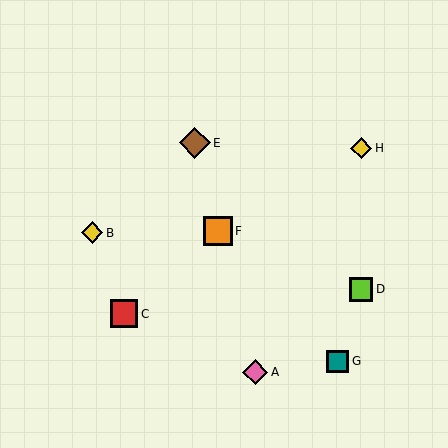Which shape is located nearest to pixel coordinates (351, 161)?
The yellow diamond (labeled H) at (361, 148) is nearest to that location.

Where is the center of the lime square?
The center of the lime square is at (361, 289).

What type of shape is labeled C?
Shape C is a red square.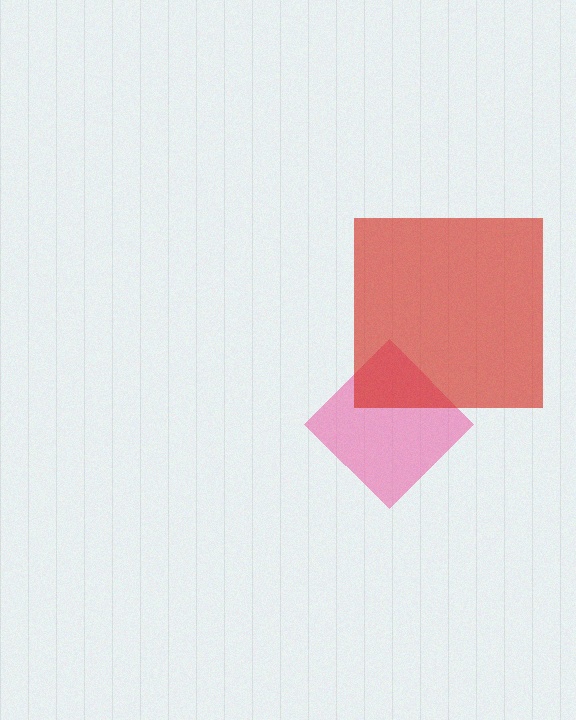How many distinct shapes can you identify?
There are 2 distinct shapes: a pink diamond, a red square.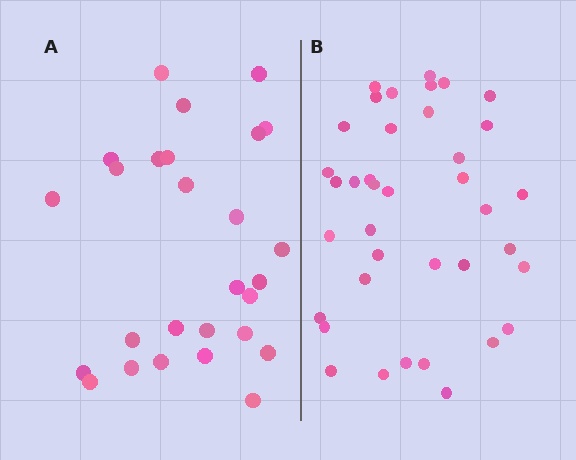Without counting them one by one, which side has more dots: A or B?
Region B (the right region) has more dots.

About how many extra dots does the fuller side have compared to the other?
Region B has roughly 12 or so more dots than region A.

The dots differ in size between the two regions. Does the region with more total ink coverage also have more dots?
No. Region A has more total ink coverage because its dots are larger, but region B actually contains more individual dots. Total area can be misleading — the number of items is what matters here.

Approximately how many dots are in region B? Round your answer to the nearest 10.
About 40 dots. (The exact count is 38, which rounds to 40.)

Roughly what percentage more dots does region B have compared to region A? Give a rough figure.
About 40% more.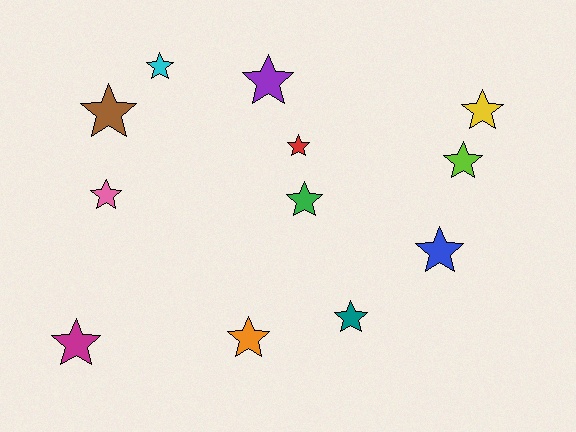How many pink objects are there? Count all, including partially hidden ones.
There is 1 pink object.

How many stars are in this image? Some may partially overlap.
There are 12 stars.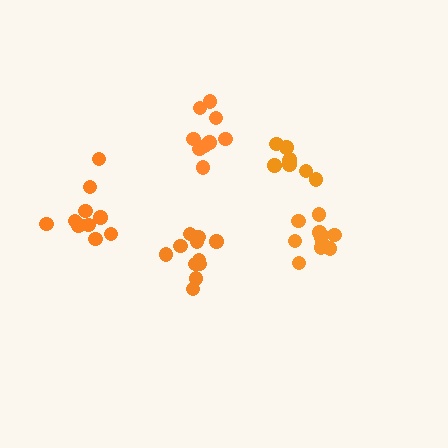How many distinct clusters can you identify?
There are 5 distinct clusters.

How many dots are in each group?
Group 1: 11 dots, Group 2: 9 dots, Group 3: 11 dots, Group 4: 11 dots, Group 5: 10 dots (52 total).